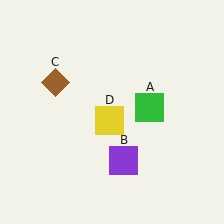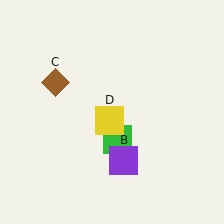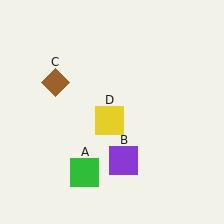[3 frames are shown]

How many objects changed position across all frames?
1 object changed position: green square (object A).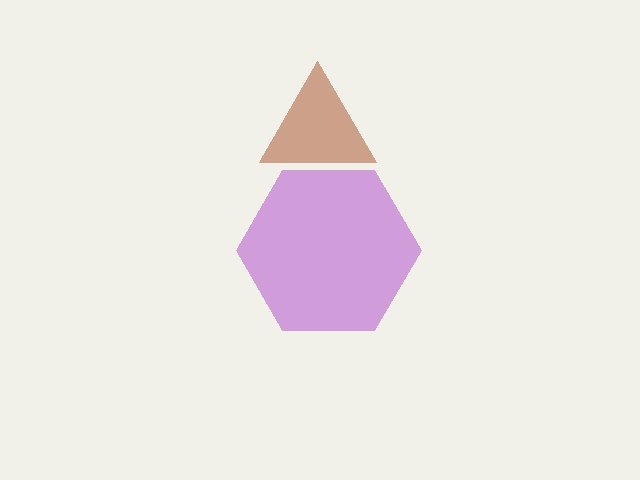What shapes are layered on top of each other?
The layered shapes are: a purple hexagon, a brown triangle.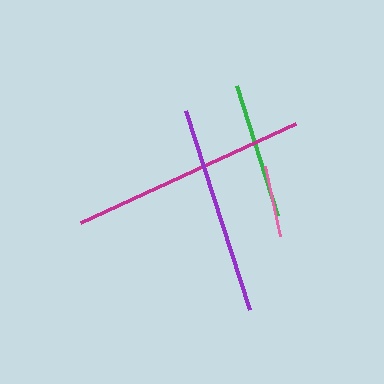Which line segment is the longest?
The magenta line is the longest at approximately 237 pixels.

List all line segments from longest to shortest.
From longest to shortest: magenta, purple, green, pink.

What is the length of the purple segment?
The purple segment is approximately 209 pixels long.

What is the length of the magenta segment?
The magenta segment is approximately 237 pixels long.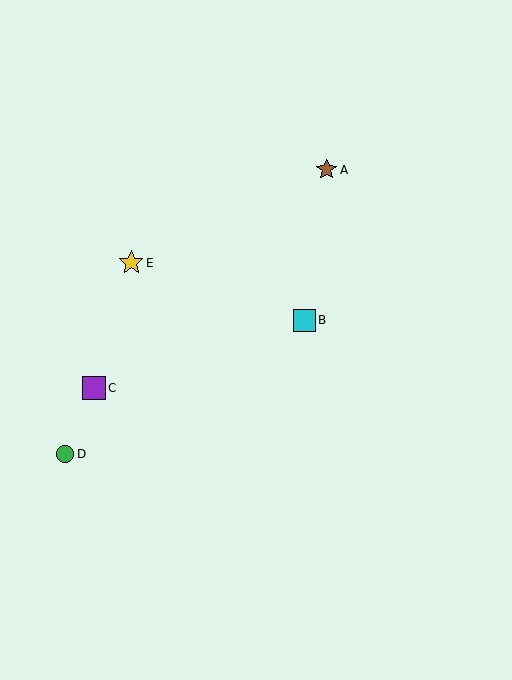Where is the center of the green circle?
The center of the green circle is at (65, 454).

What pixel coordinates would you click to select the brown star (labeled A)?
Click at (326, 170) to select the brown star A.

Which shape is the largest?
The yellow star (labeled E) is the largest.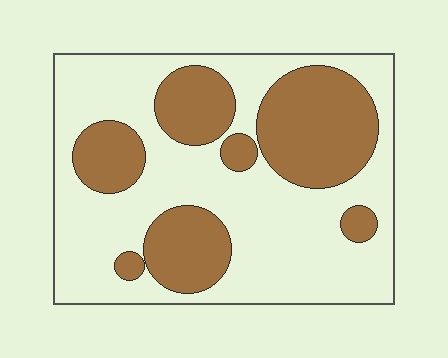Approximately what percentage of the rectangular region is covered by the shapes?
Approximately 35%.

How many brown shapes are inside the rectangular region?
7.